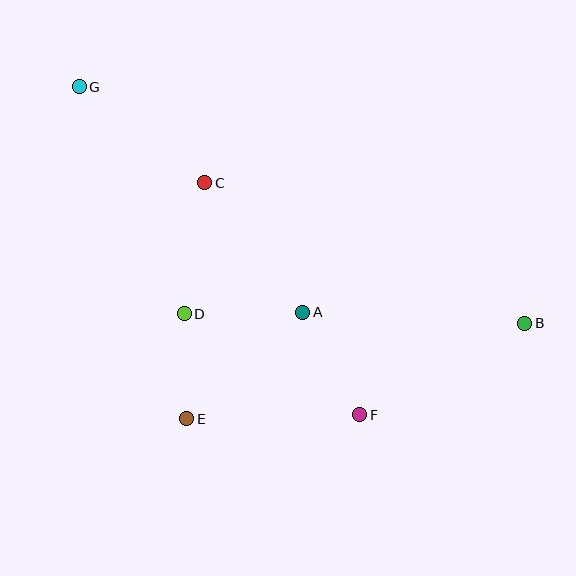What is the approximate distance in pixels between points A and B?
The distance between A and B is approximately 222 pixels.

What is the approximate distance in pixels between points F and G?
The distance between F and G is approximately 432 pixels.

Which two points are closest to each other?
Points D and E are closest to each other.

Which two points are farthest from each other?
Points B and G are farthest from each other.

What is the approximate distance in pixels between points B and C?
The distance between B and C is approximately 349 pixels.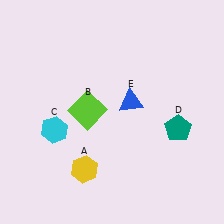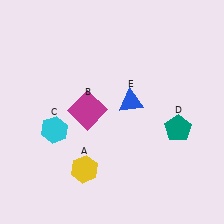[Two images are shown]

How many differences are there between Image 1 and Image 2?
There is 1 difference between the two images.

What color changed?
The square (B) changed from lime in Image 1 to magenta in Image 2.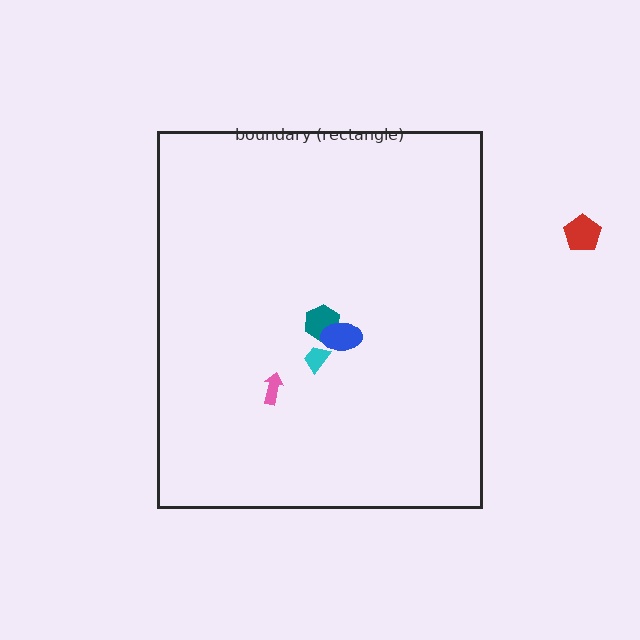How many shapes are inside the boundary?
4 inside, 1 outside.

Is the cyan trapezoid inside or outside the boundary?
Inside.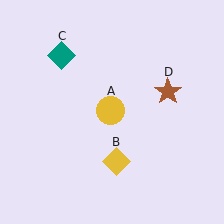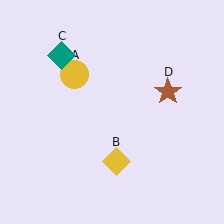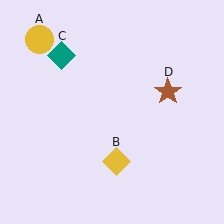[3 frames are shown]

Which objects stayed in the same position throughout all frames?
Yellow diamond (object B) and teal diamond (object C) and brown star (object D) remained stationary.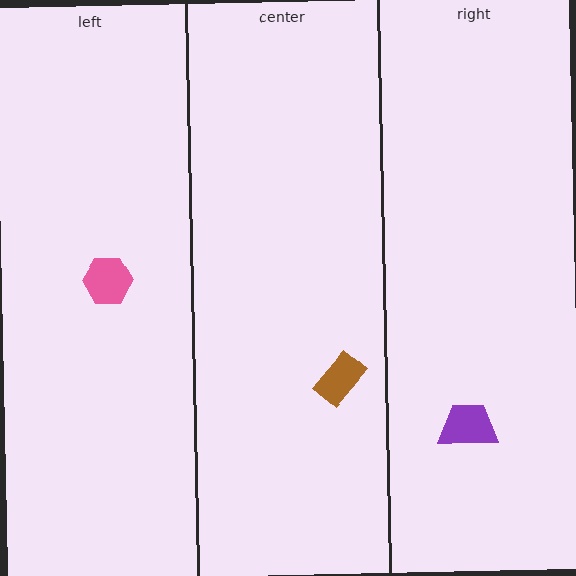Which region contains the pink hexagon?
The left region.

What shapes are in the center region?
The brown rectangle.